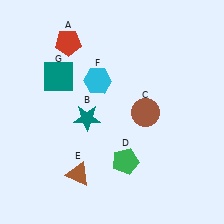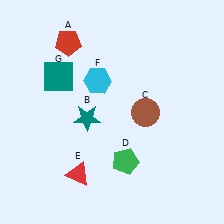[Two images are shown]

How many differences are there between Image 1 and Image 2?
There is 1 difference between the two images.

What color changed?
The triangle (E) changed from brown in Image 1 to red in Image 2.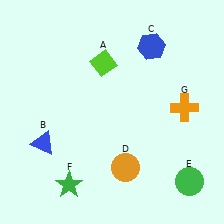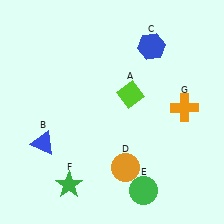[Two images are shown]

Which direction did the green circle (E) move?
The green circle (E) moved left.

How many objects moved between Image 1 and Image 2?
2 objects moved between the two images.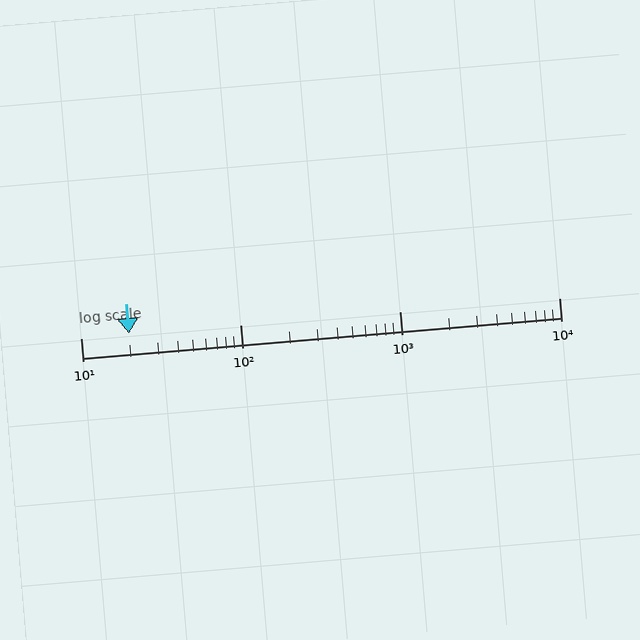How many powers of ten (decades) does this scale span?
The scale spans 3 decades, from 10 to 10000.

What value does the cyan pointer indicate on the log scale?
The pointer indicates approximately 20.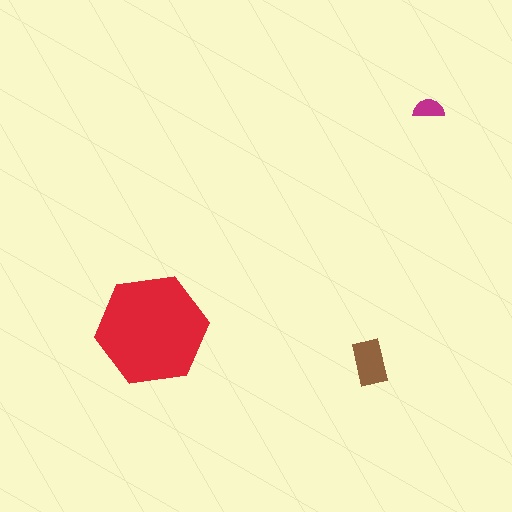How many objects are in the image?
There are 3 objects in the image.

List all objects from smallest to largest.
The magenta semicircle, the brown rectangle, the red hexagon.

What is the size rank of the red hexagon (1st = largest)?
1st.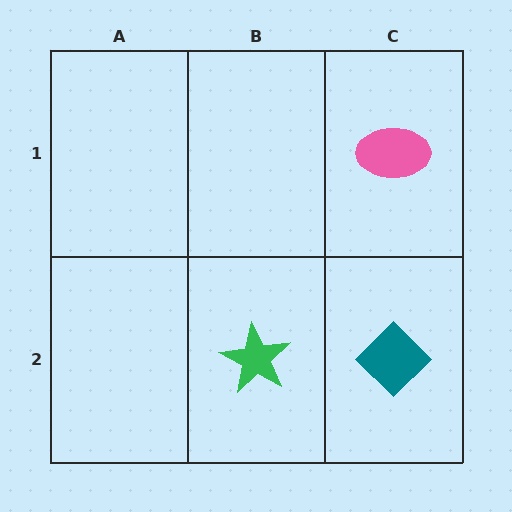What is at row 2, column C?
A teal diamond.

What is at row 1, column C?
A pink ellipse.